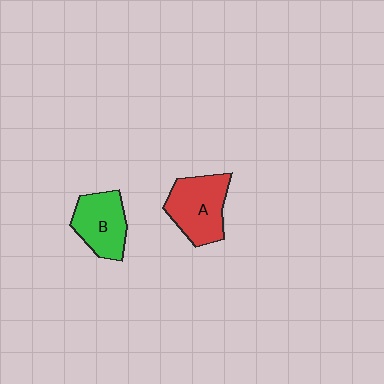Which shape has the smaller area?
Shape B (green).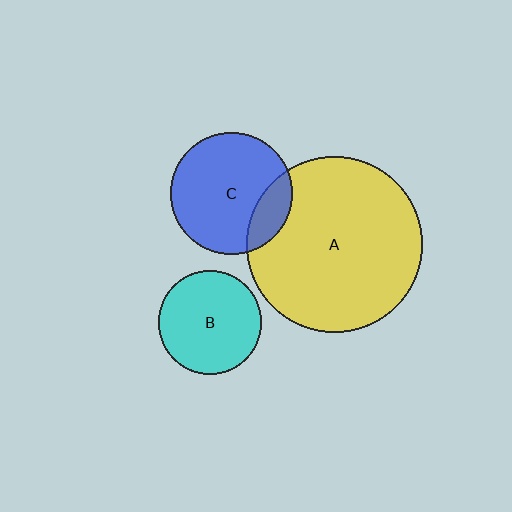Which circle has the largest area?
Circle A (yellow).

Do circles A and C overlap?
Yes.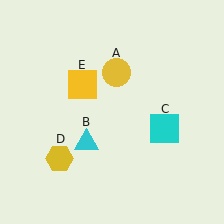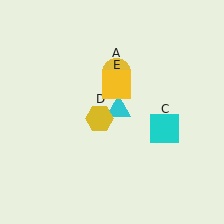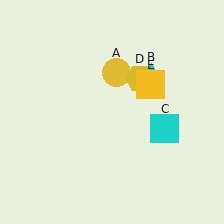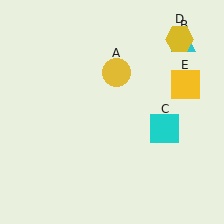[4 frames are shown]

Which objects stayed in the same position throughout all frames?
Yellow circle (object A) and cyan square (object C) remained stationary.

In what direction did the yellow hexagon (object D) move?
The yellow hexagon (object D) moved up and to the right.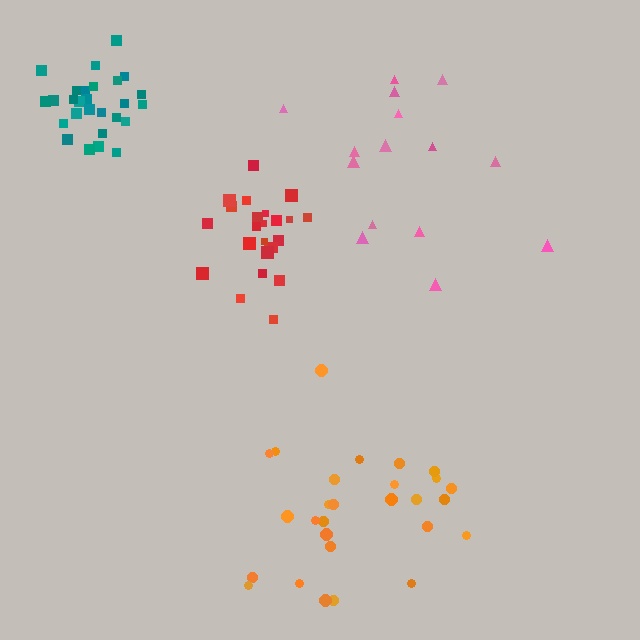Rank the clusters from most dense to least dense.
teal, red, orange, pink.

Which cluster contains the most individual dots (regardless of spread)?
Orange (29).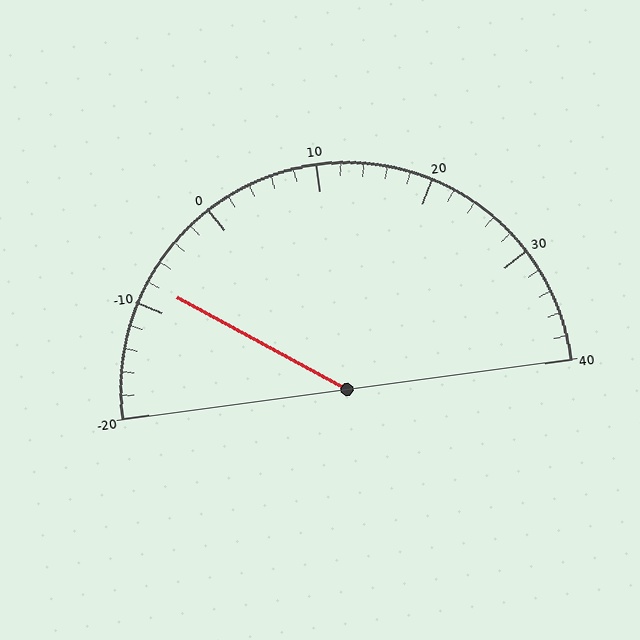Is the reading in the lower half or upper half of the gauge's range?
The reading is in the lower half of the range (-20 to 40).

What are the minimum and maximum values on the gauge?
The gauge ranges from -20 to 40.